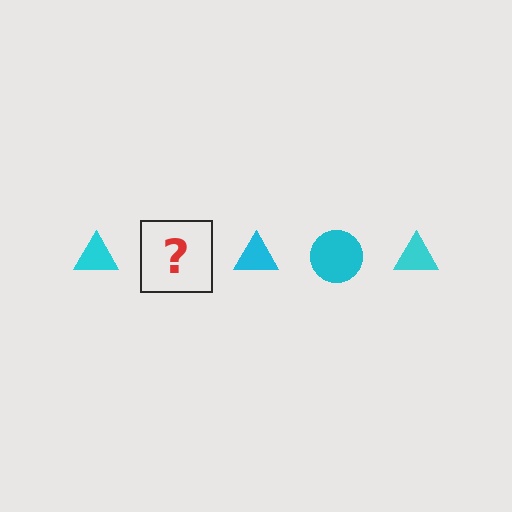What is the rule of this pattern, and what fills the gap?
The rule is that the pattern cycles through triangle, circle shapes in cyan. The gap should be filled with a cyan circle.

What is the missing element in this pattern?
The missing element is a cyan circle.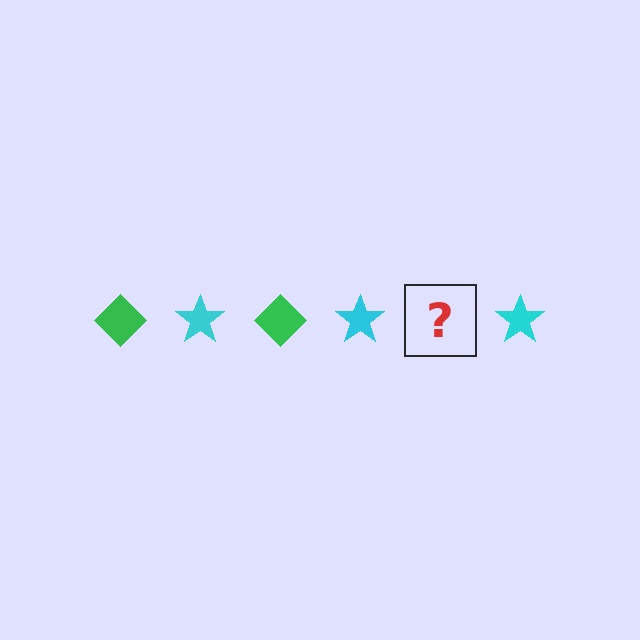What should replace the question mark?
The question mark should be replaced with a green diamond.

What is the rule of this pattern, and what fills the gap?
The rule is that the pattern alternates between green diamond and cyan star. The gap should be filled with a green diamond.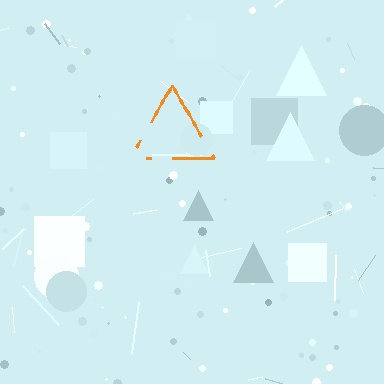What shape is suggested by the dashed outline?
The dashed outline suggests a triangle.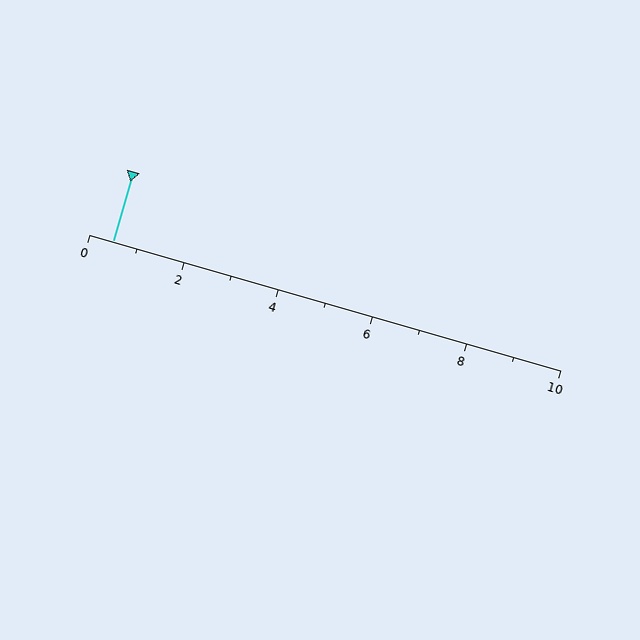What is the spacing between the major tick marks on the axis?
The major ticks are spaced 2 apart.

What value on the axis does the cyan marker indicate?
The marker indicates approximately 0.5.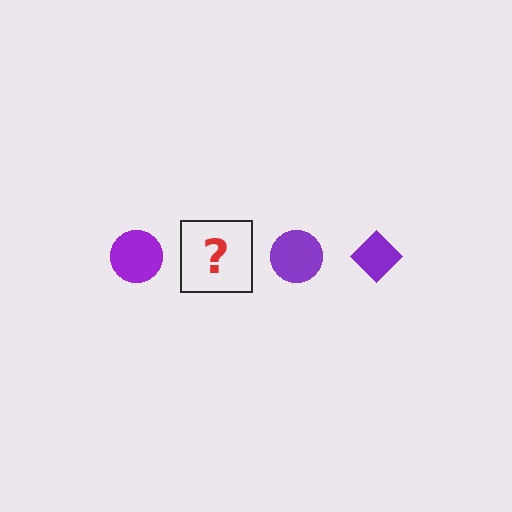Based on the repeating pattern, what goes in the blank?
The blank should be a purple diamond.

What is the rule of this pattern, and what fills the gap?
The rule is that the pattern cycles through circle, diamond shapes in purple. The gap should be filled with a purple diamond.